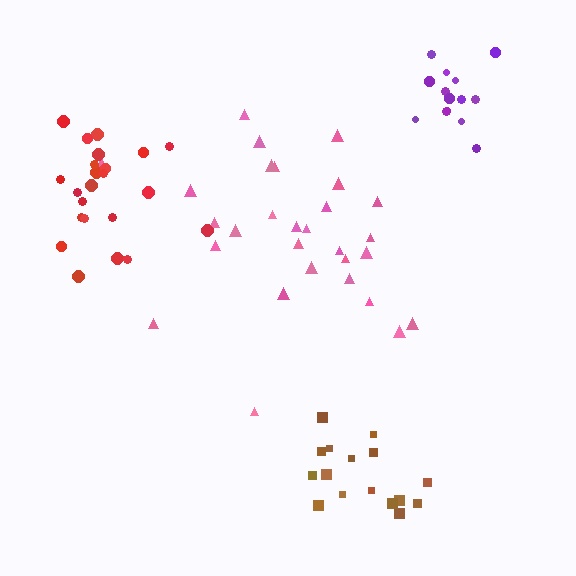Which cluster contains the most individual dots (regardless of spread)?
Pink (29).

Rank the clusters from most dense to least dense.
purple, brown, red, pink.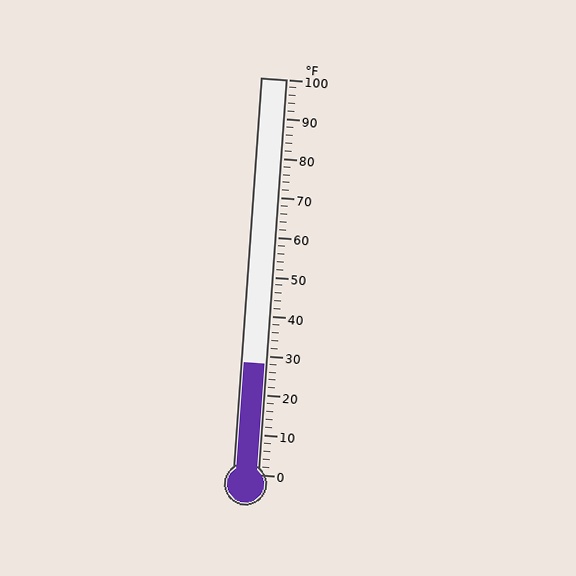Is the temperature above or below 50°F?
The temperature is below 50°F.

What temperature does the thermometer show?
The thermometer shows approximately 28°F.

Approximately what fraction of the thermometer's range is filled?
The thermometer is filled to approximately 30% of its range.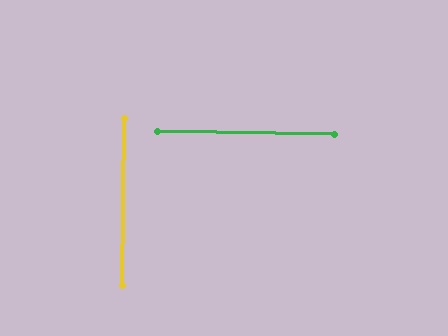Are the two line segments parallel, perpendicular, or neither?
Perpendicular — they meet at approximately 90°.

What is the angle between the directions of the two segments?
Approximately 90 degrees.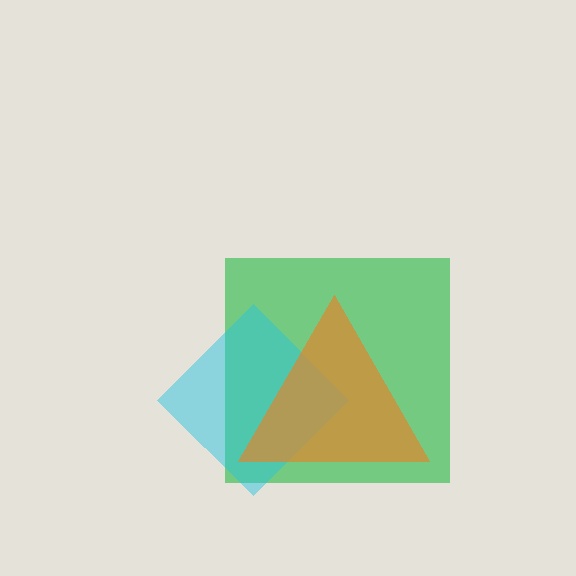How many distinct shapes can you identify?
There are 3 distinct shapes: a green square, a cyan diamond, an orange triangle.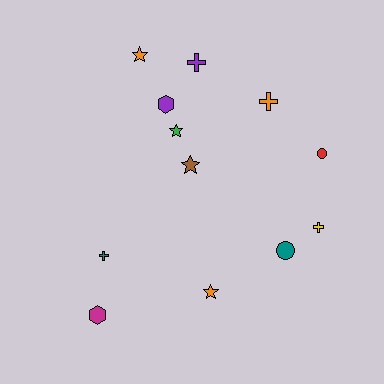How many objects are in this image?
There are 12 objects.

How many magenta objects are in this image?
There is 1 magenta object.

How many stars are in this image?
There are 4 stars.